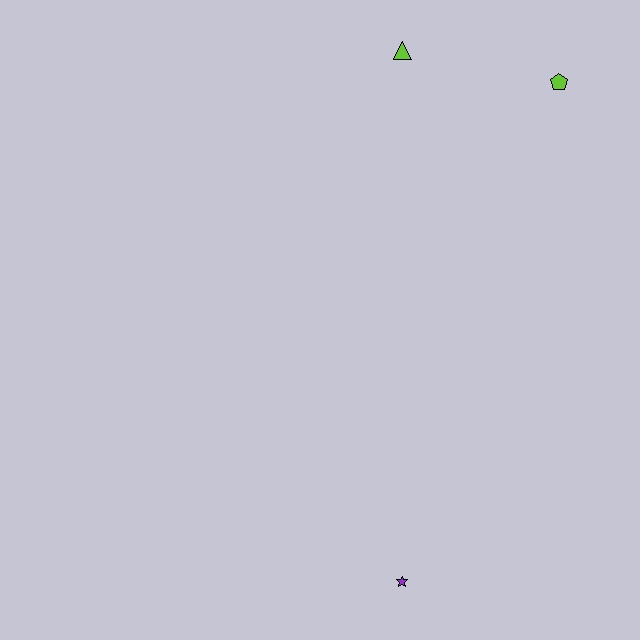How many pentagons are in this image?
There is 1 pentagon.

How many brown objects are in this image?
There are no brown objects.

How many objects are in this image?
There are 3 objects.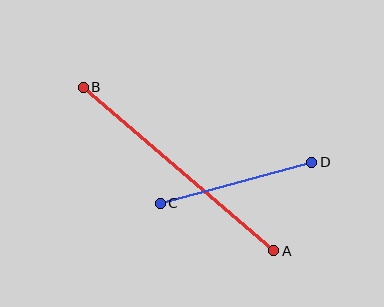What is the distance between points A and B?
The distance is approximately 251 pixels.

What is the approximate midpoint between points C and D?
The midpoint is at approximately (236, 183) pixels.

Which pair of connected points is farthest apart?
Points A and B are farthest apart.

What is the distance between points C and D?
The distance is approximately 157 pixels.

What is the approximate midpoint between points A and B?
The midpoint is at approximately (179, 169) pixels.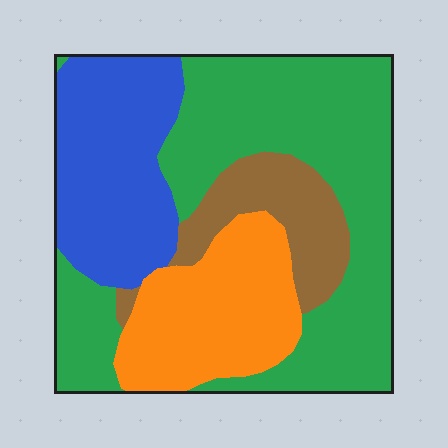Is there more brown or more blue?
Blue.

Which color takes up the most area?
Green, at roughly 45%.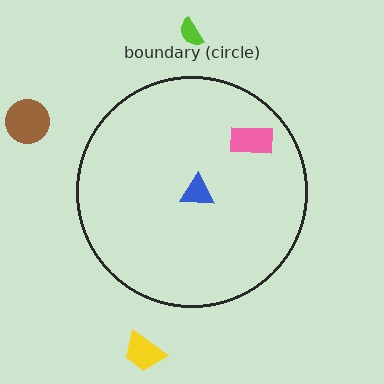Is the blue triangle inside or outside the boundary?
Inside.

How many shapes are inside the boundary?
2 inside, 3 outside.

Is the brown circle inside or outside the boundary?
Outside.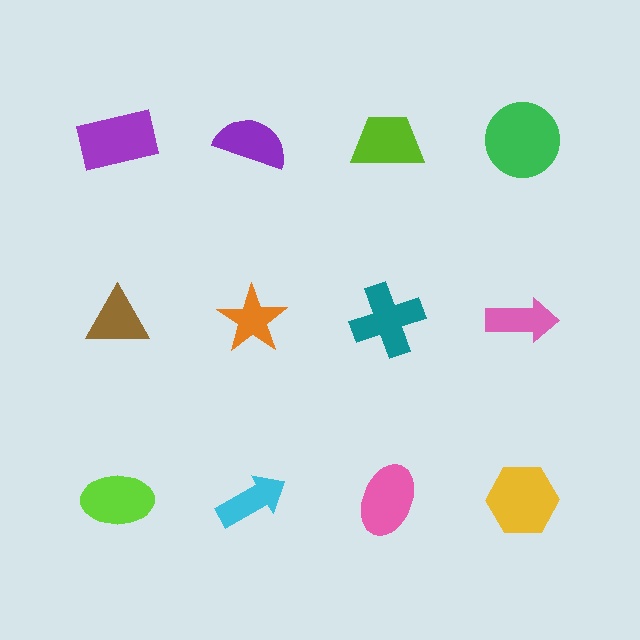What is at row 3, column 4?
A yellow hexagon.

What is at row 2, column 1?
A brown triangle.